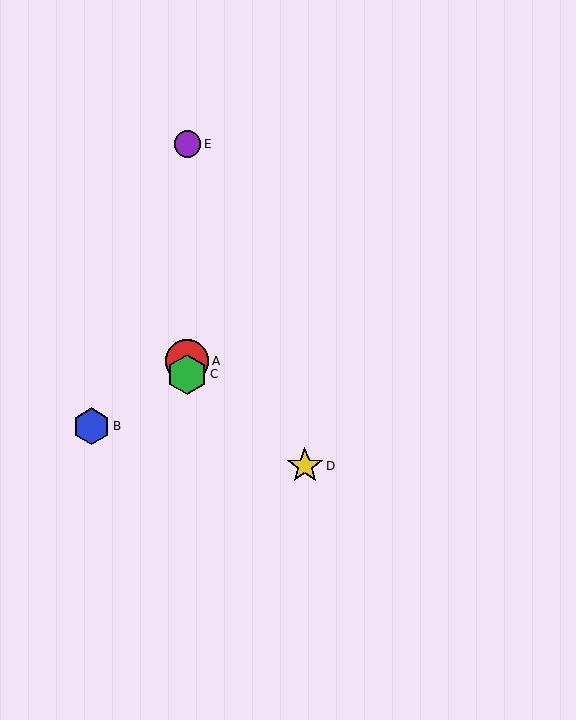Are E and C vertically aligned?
Yes, both are at x≈187.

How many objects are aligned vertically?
3 objects (A, C, E) are aligned vertically.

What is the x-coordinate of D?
Object D is at x≈305.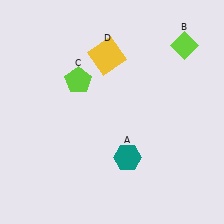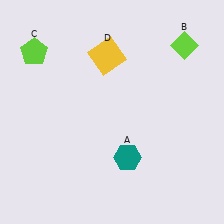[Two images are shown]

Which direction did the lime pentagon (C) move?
The lime pentagon (C) moved left.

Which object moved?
The lime pentagon (C) moved left.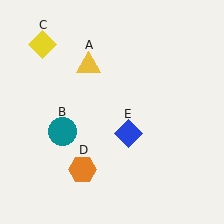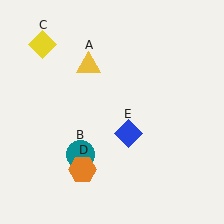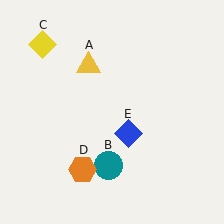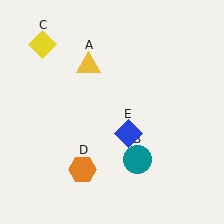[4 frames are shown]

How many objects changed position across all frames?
1 object changed position: teal circle (object B).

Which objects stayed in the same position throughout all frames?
Yellow triangle (object A) and yellow diamond (object C) and orange hexagon (object D) and blue diamond (object E) remained stationary.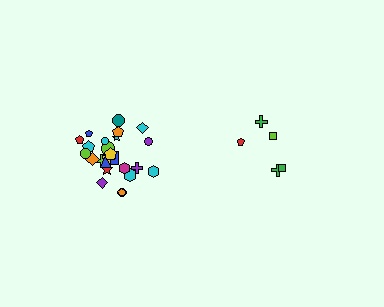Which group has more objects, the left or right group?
The left group.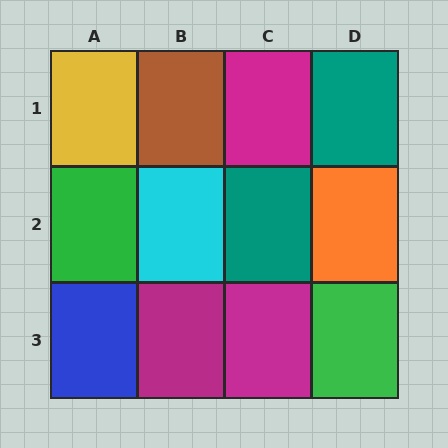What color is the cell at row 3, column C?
Magenta.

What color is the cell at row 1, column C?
Magenta.